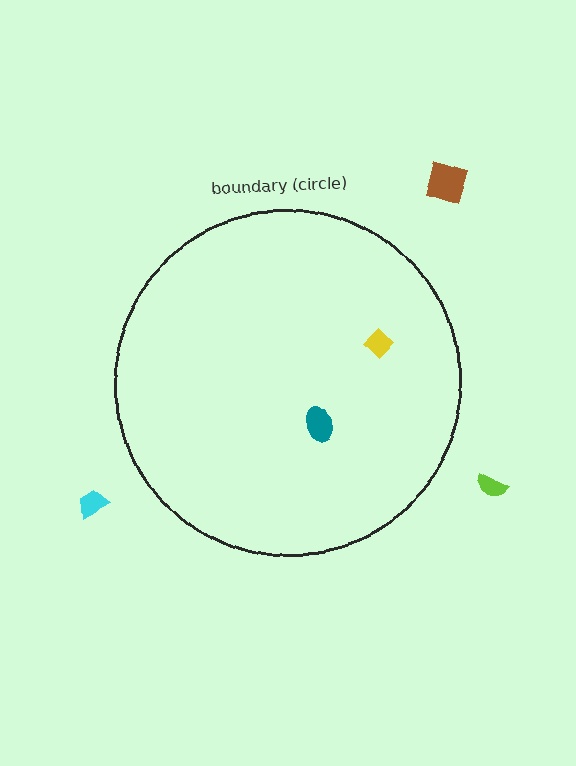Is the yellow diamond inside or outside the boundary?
Inside.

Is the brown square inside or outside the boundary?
Outside.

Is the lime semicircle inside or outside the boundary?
Outside.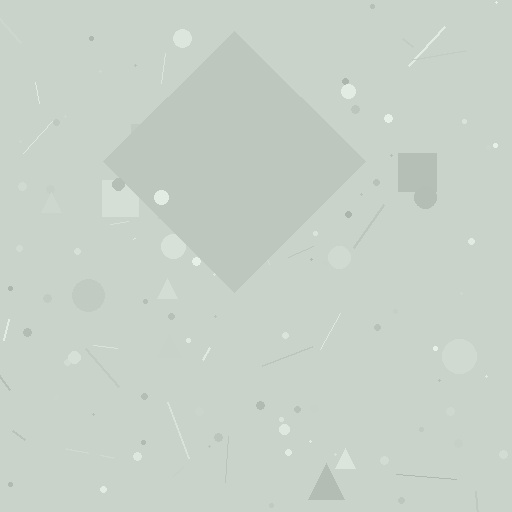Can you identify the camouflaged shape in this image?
The camouflaged shape is a diamond.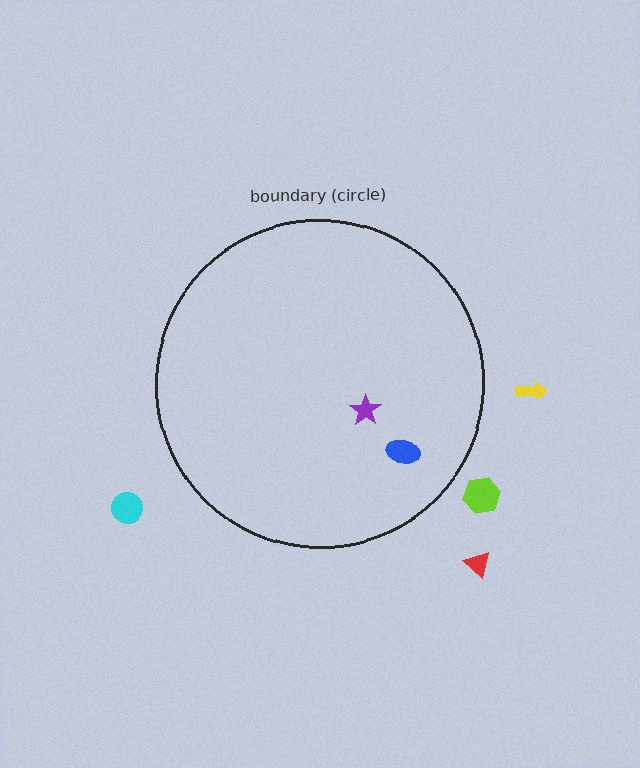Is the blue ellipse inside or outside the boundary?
Inside.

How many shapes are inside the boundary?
2 inside, 4 outside.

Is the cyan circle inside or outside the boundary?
Outside.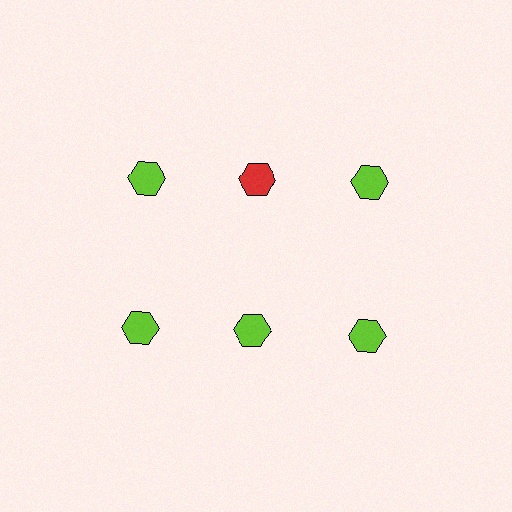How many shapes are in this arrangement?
There are 6 shapes arranged in a grid pattern.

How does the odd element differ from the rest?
It has a different color: red instead of lime.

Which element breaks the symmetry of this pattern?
The red hexagon in the top row, second from left column breaks the symmetry. All other shapes are lime hexagons.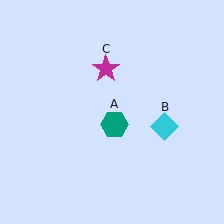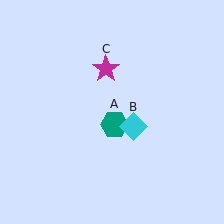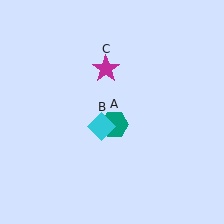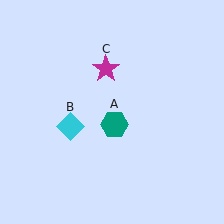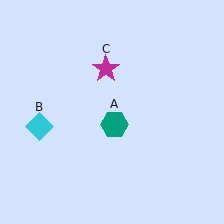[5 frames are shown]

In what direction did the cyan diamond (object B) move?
The cyan diamond (object B) moved left.